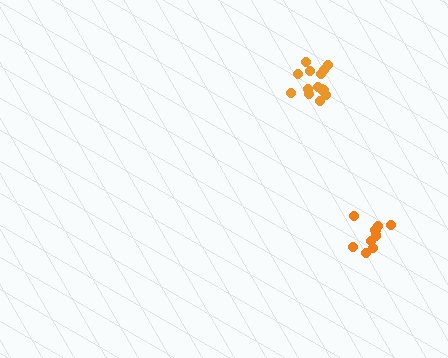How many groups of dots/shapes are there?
There are 2 groups.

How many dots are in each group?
Group 1: 15 dots, Group 2: 11 dots (26 total).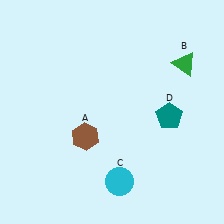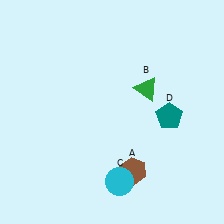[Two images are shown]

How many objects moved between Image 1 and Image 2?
2 objects moved between the two images.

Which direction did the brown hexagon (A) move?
The brown hexagon (A) moved right.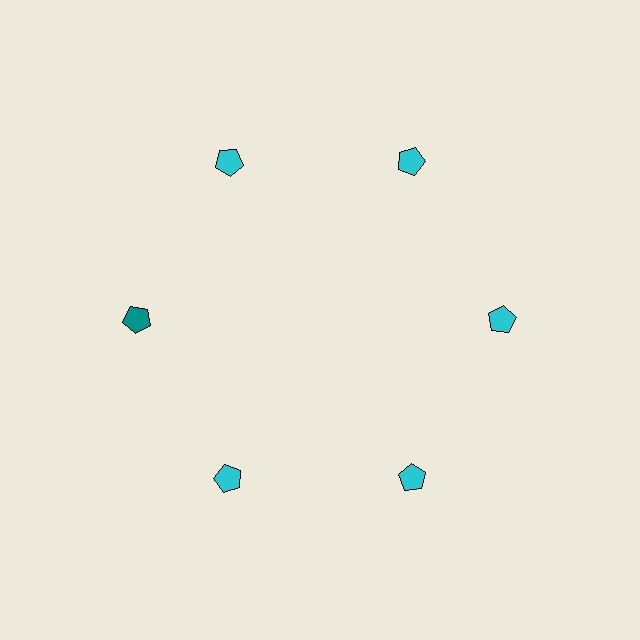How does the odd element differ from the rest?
It has a different color: teal instead of cyan.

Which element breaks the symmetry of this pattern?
The teal pentagon at roughly the 9 o'clock position breaks the symmetry. All other shapes are cyan pentagons.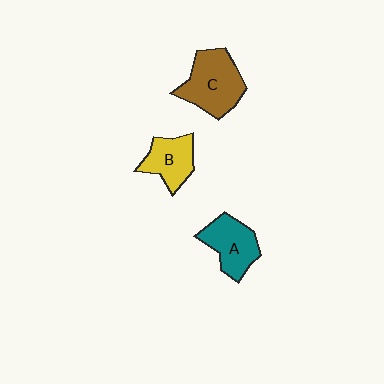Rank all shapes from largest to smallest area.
From largest to smallest: C (brown), A (teal), B (yellow).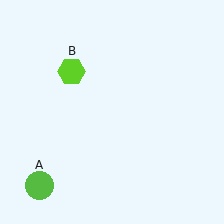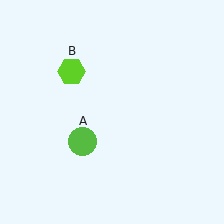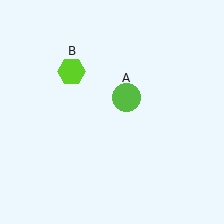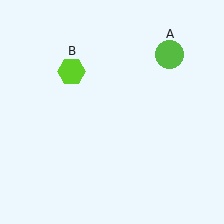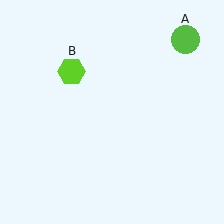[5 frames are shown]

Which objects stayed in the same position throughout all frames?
Lime hexagon (object B) remained stationary.